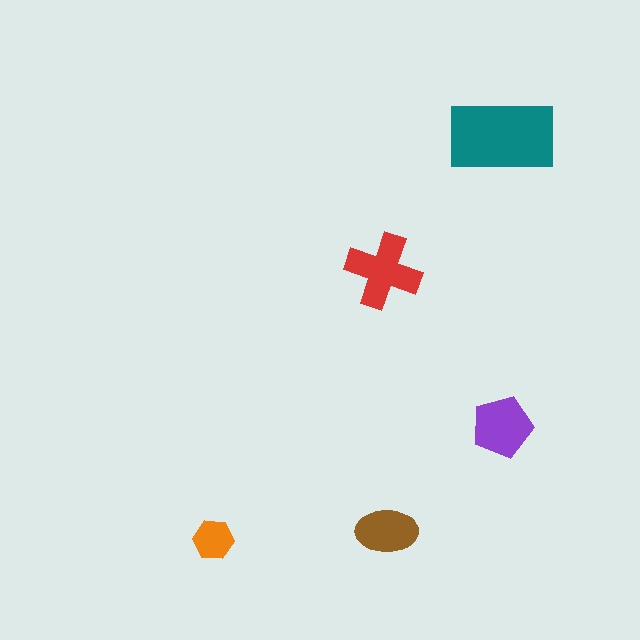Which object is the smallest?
The orange hexagon.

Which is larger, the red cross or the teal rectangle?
The teal rectangle.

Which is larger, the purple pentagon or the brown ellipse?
The purple pentagon.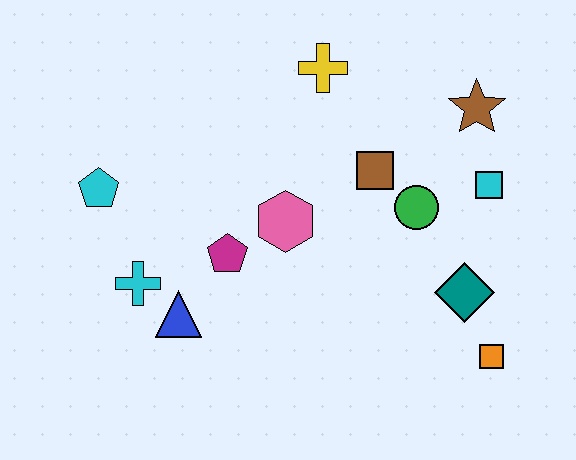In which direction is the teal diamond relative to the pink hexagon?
The teal diamond is to the right of the pink hexagon.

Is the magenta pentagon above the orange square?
Yes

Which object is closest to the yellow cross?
The brown square is closest to the yellow cross.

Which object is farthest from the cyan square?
The cyan pentagon is farthest from the cyan square.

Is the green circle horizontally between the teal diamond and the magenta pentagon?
Yes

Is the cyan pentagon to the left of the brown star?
Yes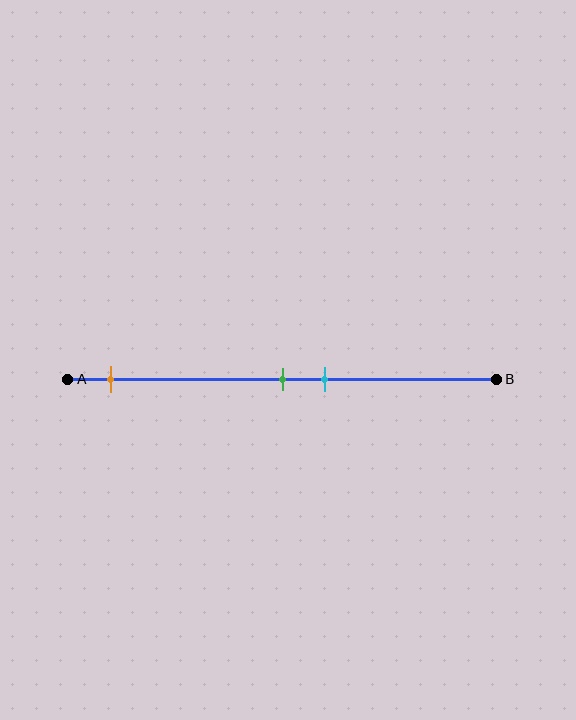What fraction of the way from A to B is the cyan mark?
The cyan mark is approximately 60% (0.6) of the way from A to B.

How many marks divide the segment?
There are 3 marks dividing the segment.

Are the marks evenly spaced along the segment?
No, the marks are not evenly spaced.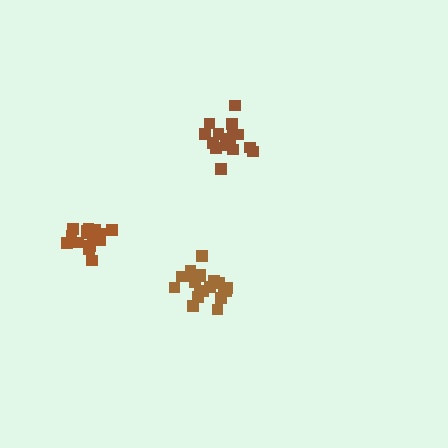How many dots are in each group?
Group 1: 20 dots, Group 2: 15 dots, Group 3: 17 dots (52 total).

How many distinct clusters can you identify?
There are 3 distinct clusters.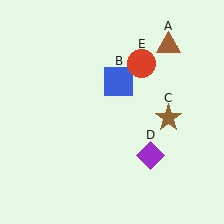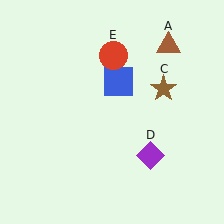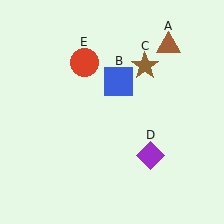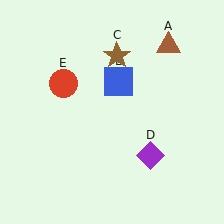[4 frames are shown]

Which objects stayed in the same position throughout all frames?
Brown triangle (object A) and blue square (object B) and purple diamond (object D) remained stationary.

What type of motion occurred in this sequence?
The brown star (object C), red circle (object E) rotated counterclockwise around the center of the scene.